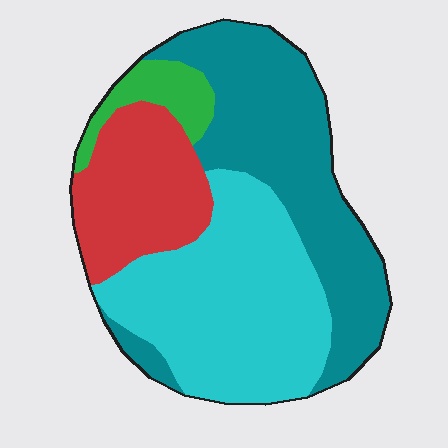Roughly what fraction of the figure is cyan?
Cyan covers 37% of the figure.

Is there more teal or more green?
Teal.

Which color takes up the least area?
Green, at roughly 5%.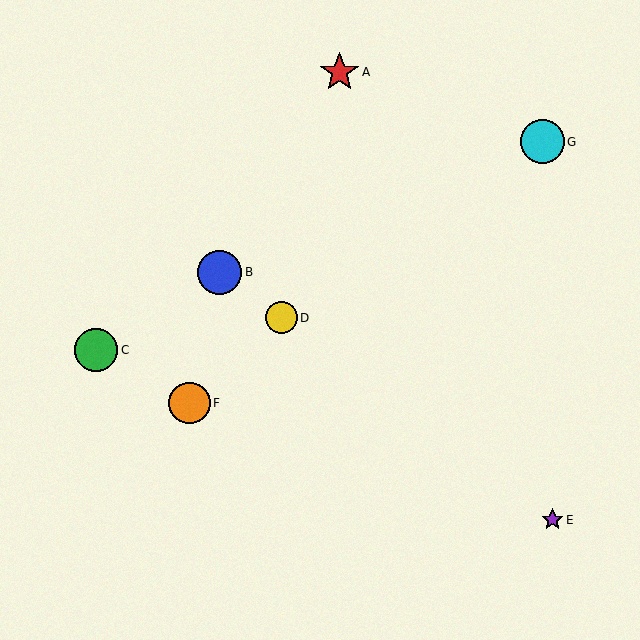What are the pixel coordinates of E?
Object E is at (552, 520).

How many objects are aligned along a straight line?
3 objects (B, D, E) are aligned along a straight line.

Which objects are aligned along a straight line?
Objects B, D, E are aligned along a straight line.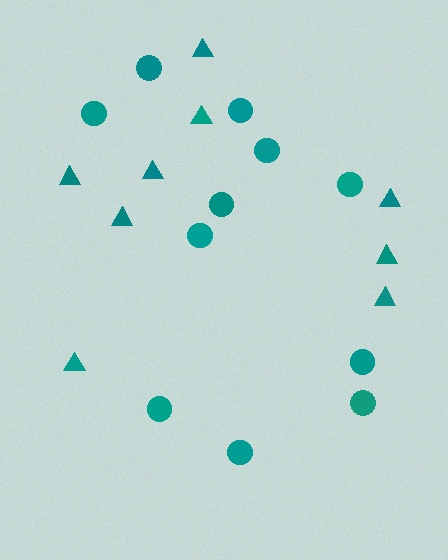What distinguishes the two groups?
There are 2 groups: one group of triangles (9) and one group of circles (11).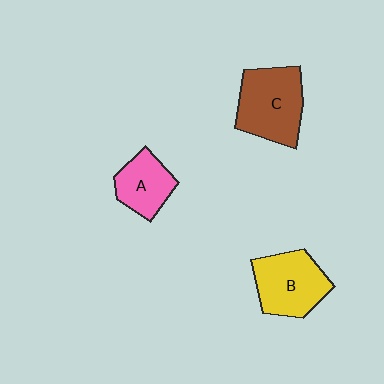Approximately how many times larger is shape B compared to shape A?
Approximately 1.4 times.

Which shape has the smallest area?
Shape A (pink).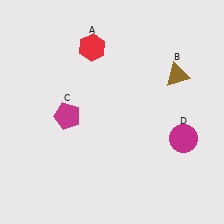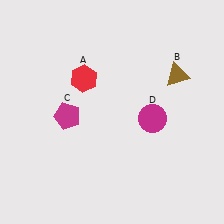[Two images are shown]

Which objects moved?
The objects that moved are: the red hexagon (A), the magenta circle (D).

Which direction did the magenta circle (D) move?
The magenta circle (D) moved left.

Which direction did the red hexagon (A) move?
The red hexagon (A) moved down.